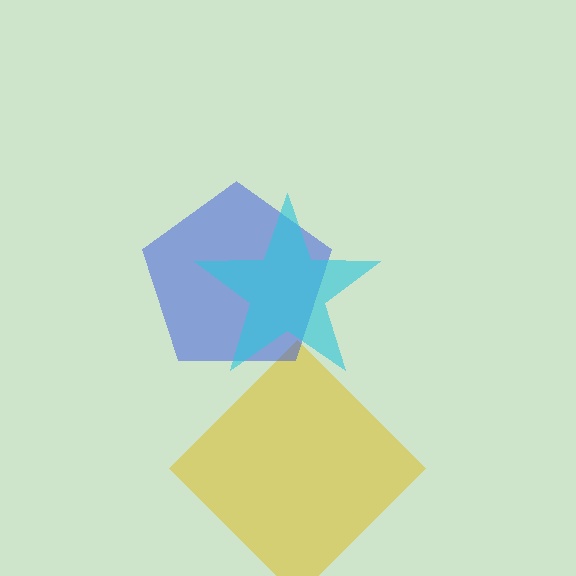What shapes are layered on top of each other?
The layered shapes are: a yellow diamond, a blue pentagon, a cyan star.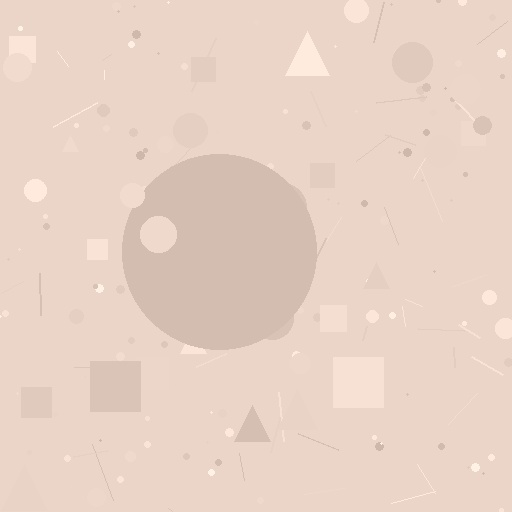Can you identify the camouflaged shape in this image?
The camouflaged shape is a circle.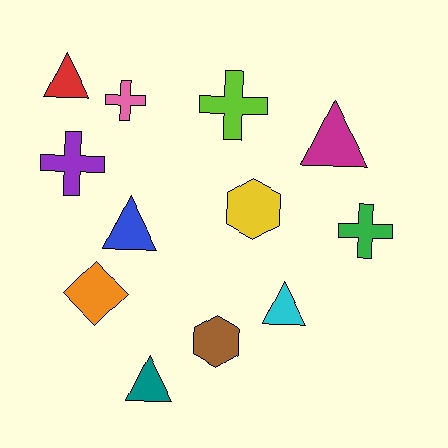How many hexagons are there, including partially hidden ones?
There are 2 hexagons.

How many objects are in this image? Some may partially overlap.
There are 12 objects.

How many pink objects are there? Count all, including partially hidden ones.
There is 1 pink object.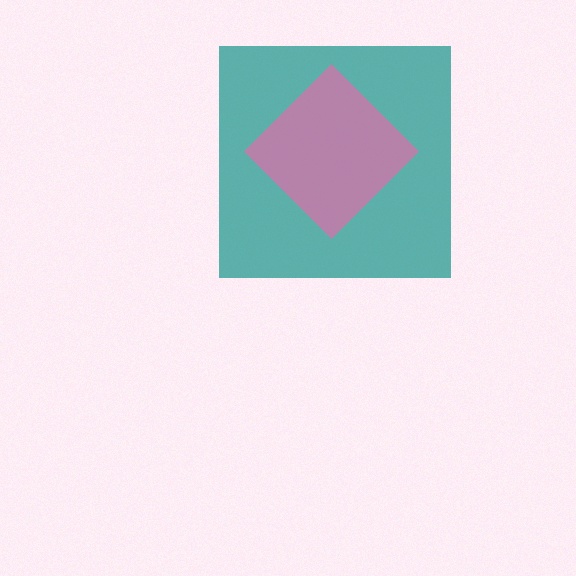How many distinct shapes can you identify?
There are 2 distinct shapes: a teal square, a pink diamond.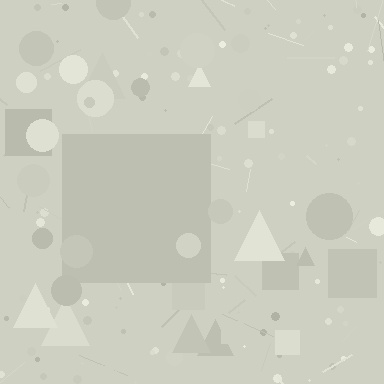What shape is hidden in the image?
A square is hidden in the image.